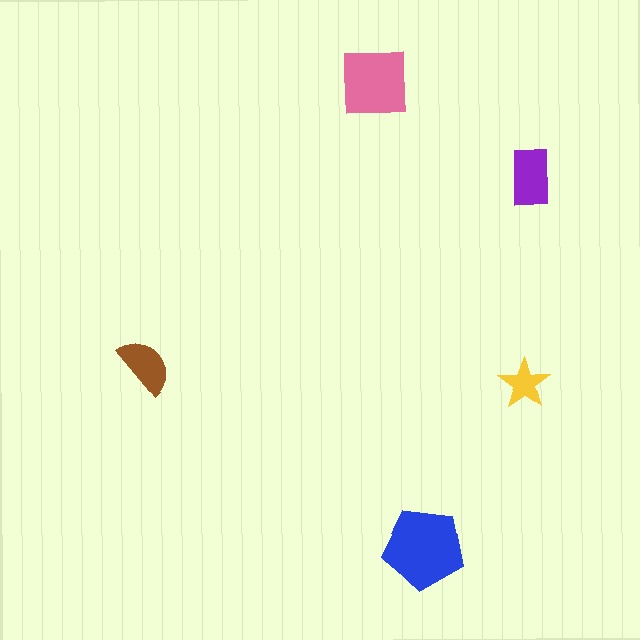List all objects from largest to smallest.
The blue pentagon, the pink square, the purple rectangle, the brown semicircle, the yellow star.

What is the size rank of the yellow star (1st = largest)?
5th.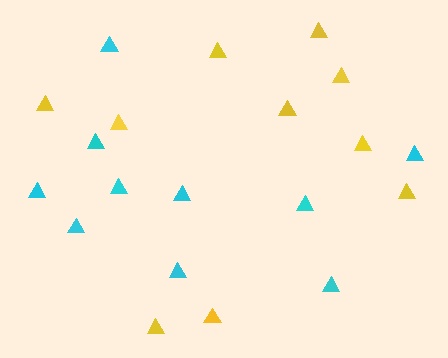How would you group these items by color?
There are 2 groups: one group of yellow triangles (10) and one group of cyan triangles (10).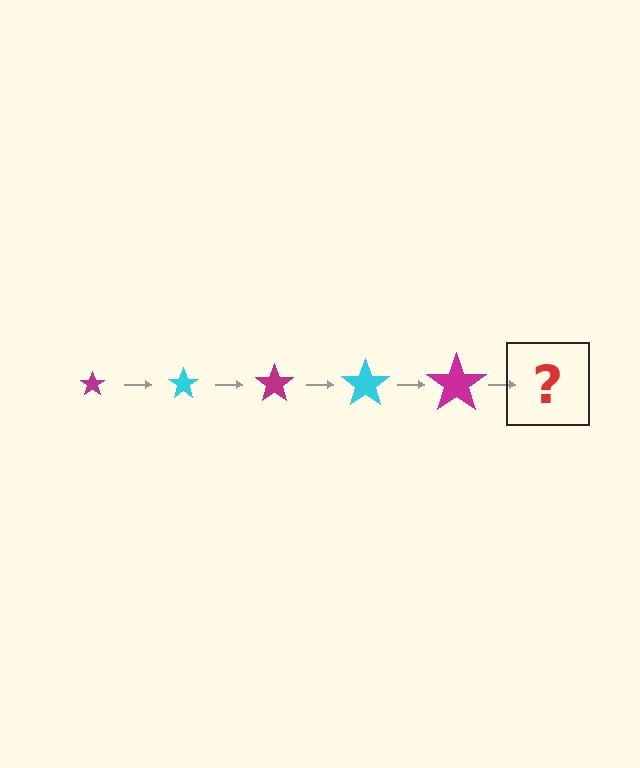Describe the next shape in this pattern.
It should be a cyan star, larger than the previous one.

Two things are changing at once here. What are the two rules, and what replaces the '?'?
The two rules are that the star grows larger each step and the color cycles through magenta and cyan. The '?' should be a cyan star, larger than the previous one.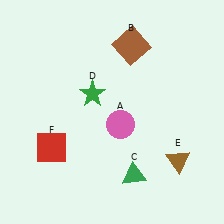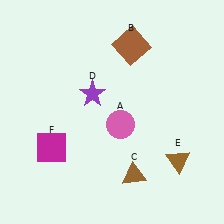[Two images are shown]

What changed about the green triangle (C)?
In Image 1, C is green. In Image 2, it changed to brown.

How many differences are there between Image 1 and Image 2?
There are 3 differences between the two images.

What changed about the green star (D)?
In Image 1, D is green. In Image 2, it changed to purple.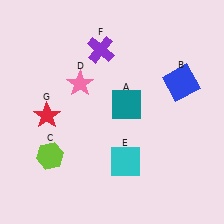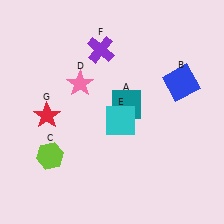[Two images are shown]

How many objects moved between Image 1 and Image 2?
1 object moved between the two images.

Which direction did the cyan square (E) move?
The cyan square (E) moved up.